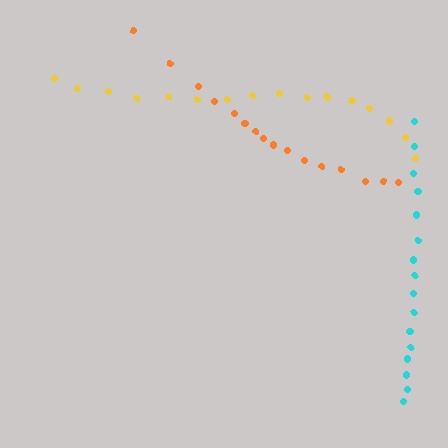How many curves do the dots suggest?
There are 3 distinct paths.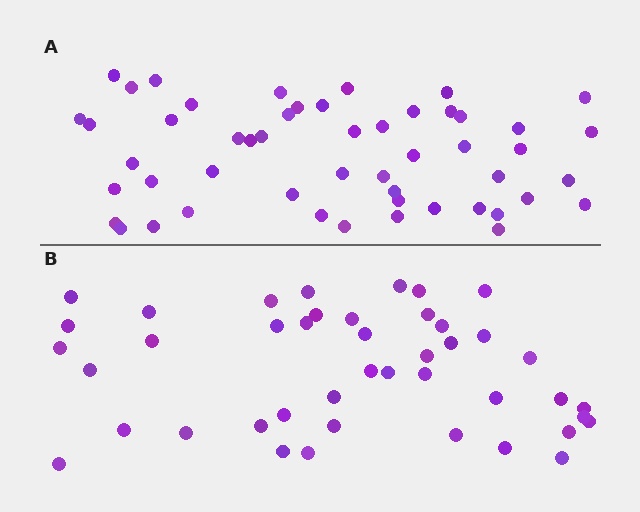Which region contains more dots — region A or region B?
Region A (the top region) has more dots.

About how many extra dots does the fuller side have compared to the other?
Region A has roughly 8 or so more dots than region B.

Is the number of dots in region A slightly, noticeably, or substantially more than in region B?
Region A has only slightly more — the two regions are fairly close. The ratio is roughly 1.2 to 1.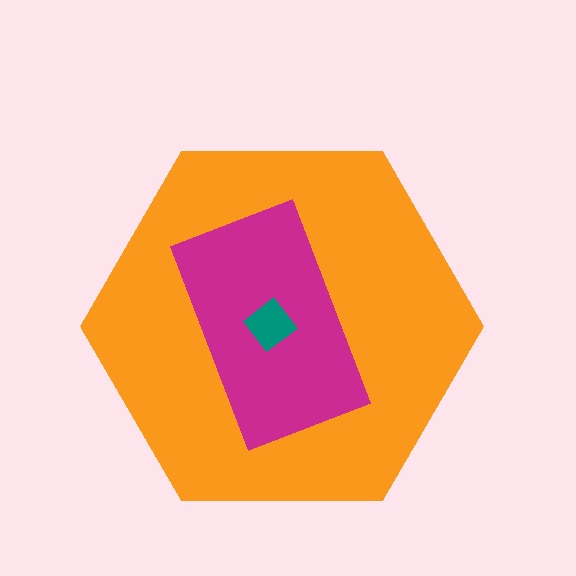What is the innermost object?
The teal diamond.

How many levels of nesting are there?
3.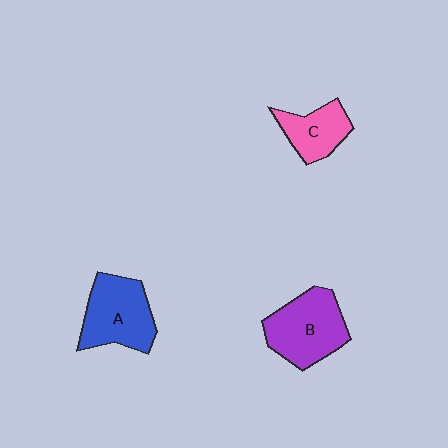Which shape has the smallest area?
Shape C (pink).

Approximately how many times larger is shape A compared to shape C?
Approximately 1.5 times.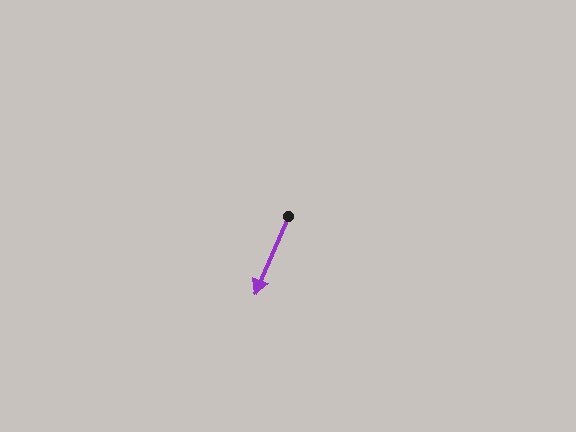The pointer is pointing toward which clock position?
Roughly 7 o'clock.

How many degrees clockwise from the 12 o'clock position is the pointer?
Approximately 203 degrees.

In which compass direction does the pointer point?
Southwest.